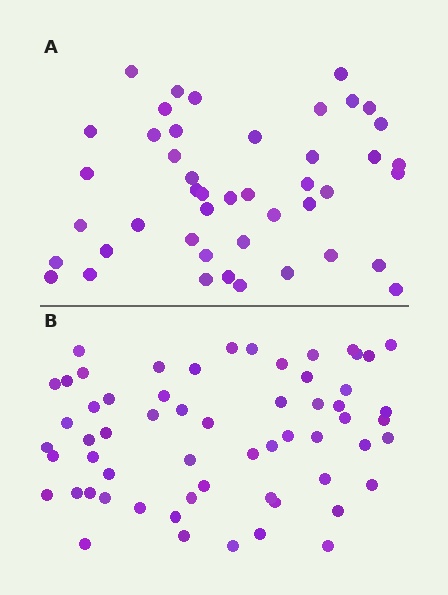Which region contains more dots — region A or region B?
Region B (the bottom region) has more dots.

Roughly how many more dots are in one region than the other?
Region B has approximately 15 more dots than region A.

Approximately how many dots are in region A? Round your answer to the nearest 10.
About 40 dots. (The exact count is 45, which rounds to 40.)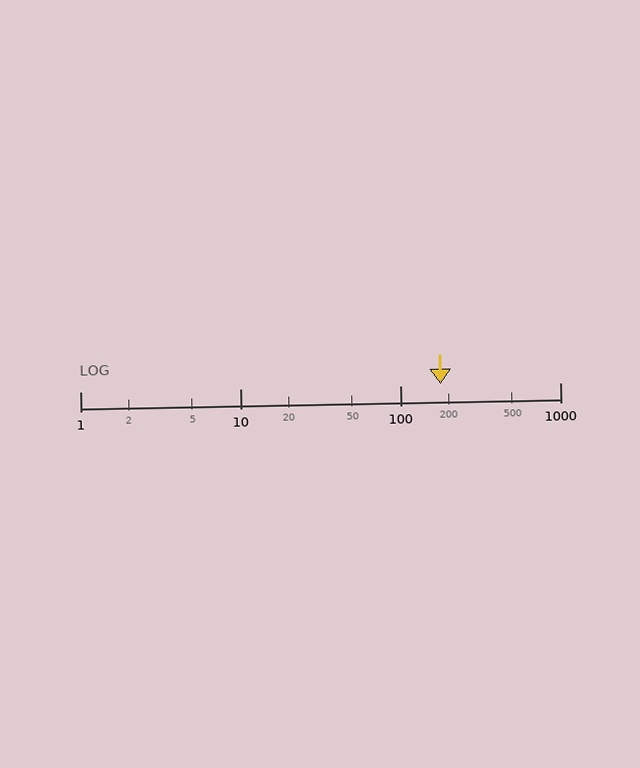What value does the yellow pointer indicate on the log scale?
The pointer indicates approximately 180.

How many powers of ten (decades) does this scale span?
The scale spans 3 decades, from 1 to 1000.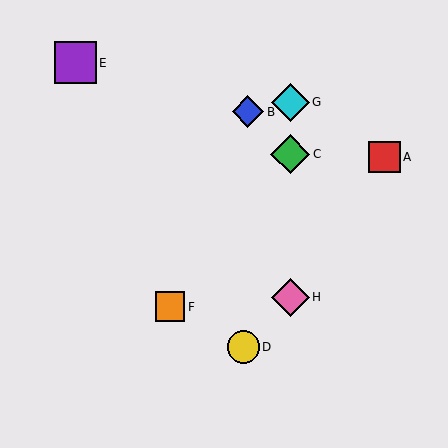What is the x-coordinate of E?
Object E is at x≈76.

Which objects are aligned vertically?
Objects C, G, H are aligned vertically.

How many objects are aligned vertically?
3 objects (C, G, H) are aligned vertically.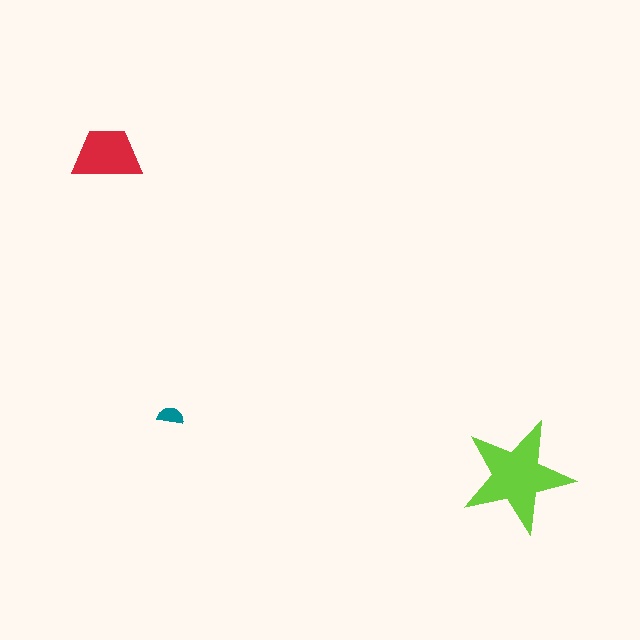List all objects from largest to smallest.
The lime star, the red trapezoid, the teal semicircle.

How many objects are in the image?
There are 3 objects in the image.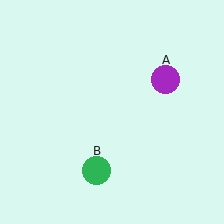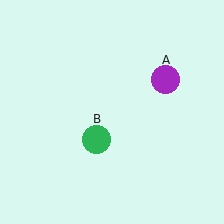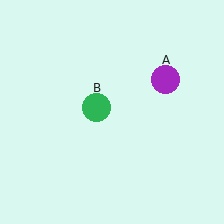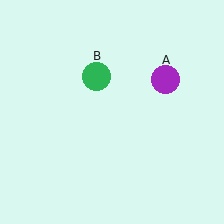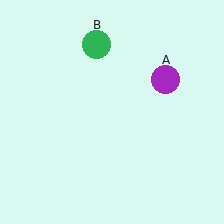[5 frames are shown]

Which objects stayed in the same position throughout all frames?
Purple circle (object A) remained stationary.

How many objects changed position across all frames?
1 object changed position: green circle (object B).